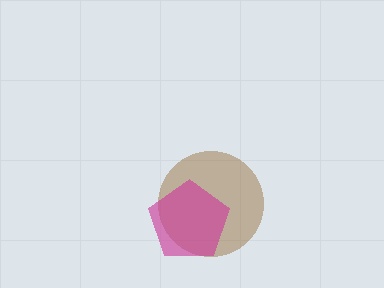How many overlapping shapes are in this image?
There are 2 overlapping shapes in the image.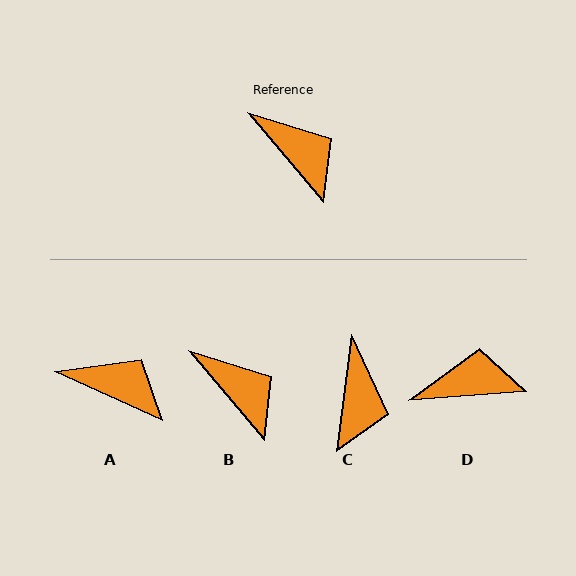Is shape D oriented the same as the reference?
No, it is off by about 54 degrees.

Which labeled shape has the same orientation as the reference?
B.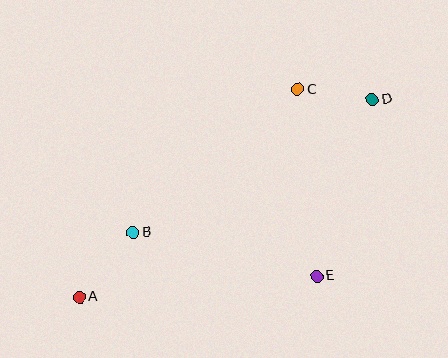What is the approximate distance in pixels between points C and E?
The distance between C and E is approximately 188 pixels.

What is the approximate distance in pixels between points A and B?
The distance between A and B is approximately 84 pixels.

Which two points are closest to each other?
Points C and D are closest to each other.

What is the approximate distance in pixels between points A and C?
The distance between A and C is approximately 301 pixels.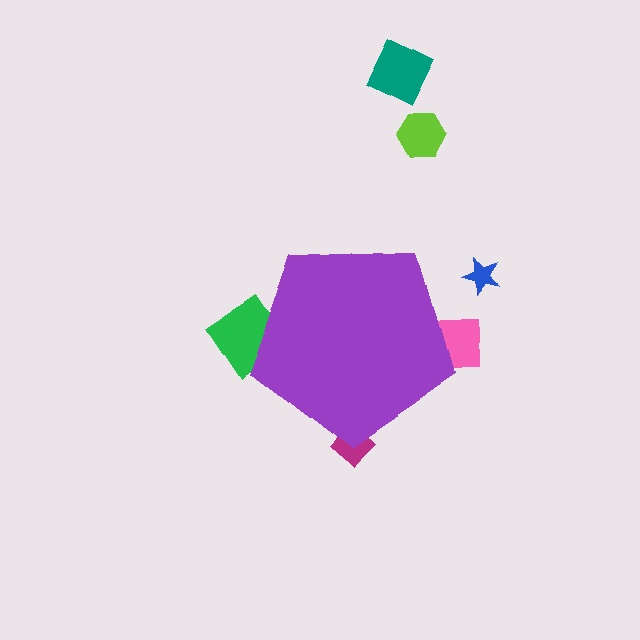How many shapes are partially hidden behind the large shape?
3 shapes are partially hidden.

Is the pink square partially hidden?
Yes, the pink square is partially hidden behind the purple pentagon.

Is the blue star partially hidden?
No, the blue star is fully visible.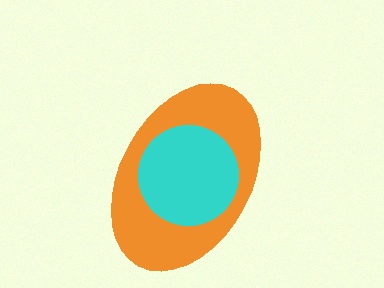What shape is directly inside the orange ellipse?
The cyan circle.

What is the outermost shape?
The orange ellipse.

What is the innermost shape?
The cyan circle.